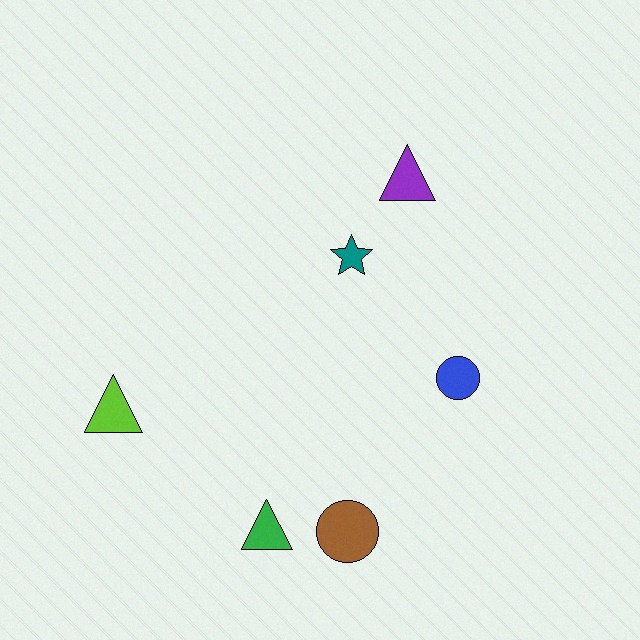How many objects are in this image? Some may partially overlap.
There are 6 objects.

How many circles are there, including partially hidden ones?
There are 2 circles.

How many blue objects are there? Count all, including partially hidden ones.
There is 1 blue object.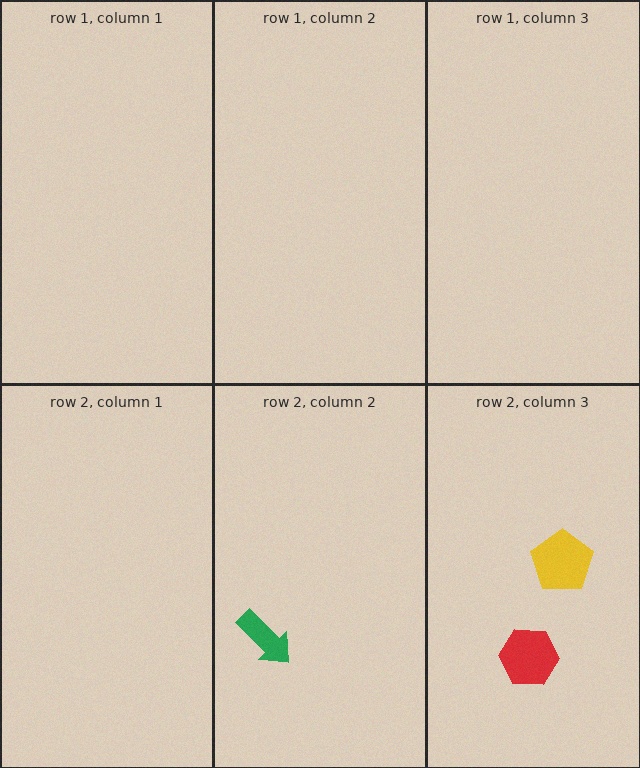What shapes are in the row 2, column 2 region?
The green arrow.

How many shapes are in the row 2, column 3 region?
2.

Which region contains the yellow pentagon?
The row 2, column 3 region.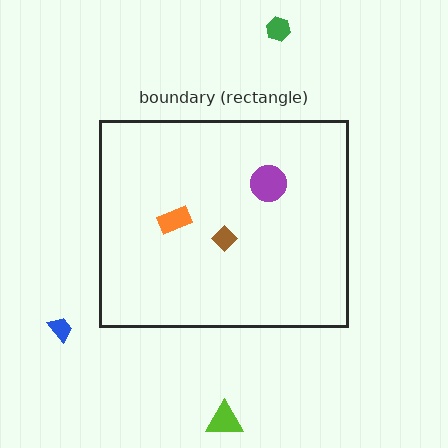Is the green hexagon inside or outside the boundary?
Outside.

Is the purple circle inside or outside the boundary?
Inside.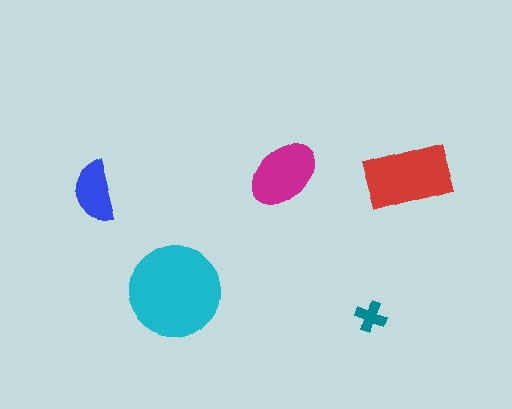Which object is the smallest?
The teal cross.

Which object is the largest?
The cyan circle.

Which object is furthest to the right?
The red rectangle is rightmost.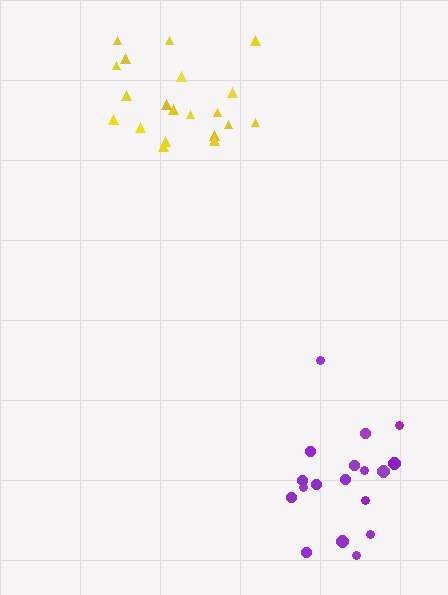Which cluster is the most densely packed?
Purple.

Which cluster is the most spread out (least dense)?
Yellow.